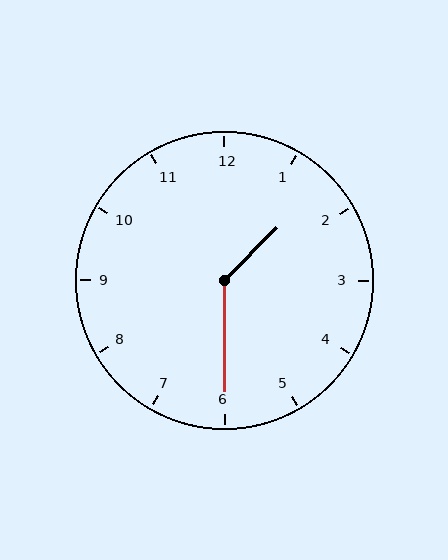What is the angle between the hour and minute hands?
Approximately 135 degrees.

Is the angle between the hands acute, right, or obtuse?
It is obtuse.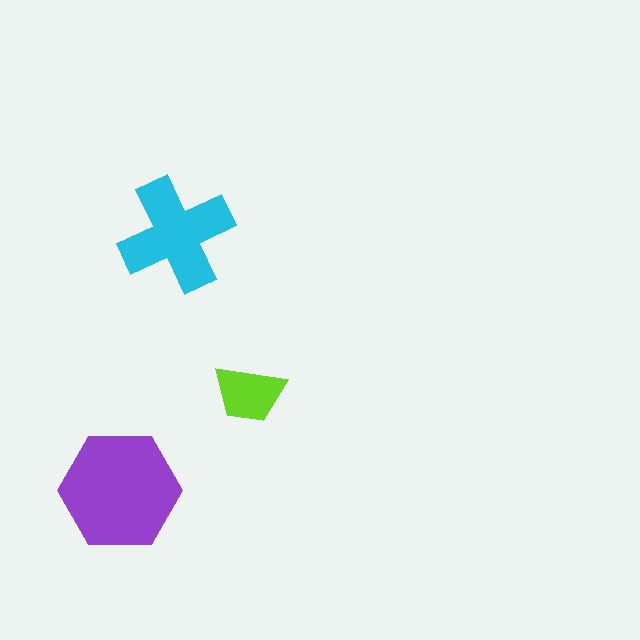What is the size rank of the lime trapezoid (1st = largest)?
3rd.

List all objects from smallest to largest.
The lime trapezoid, the cyan cross, the purple hexagon.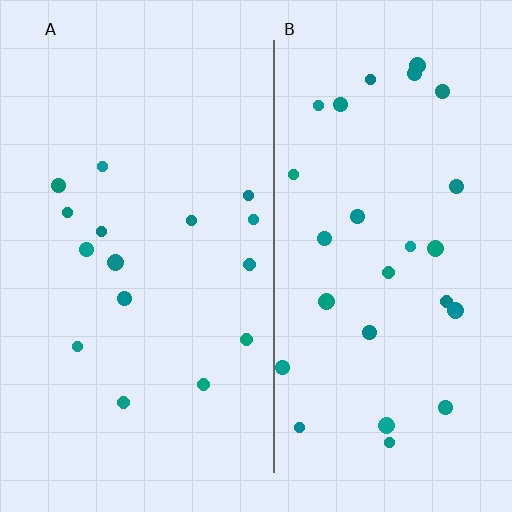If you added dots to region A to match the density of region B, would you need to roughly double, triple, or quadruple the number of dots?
Approximately double.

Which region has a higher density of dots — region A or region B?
B (the right).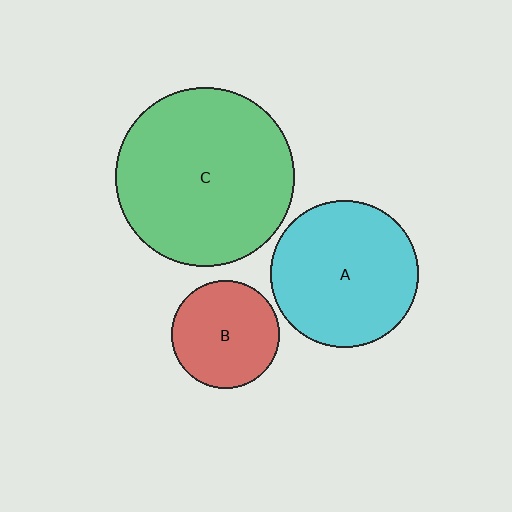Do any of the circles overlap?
No, none of the circles overlap.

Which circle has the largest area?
Circle C (green).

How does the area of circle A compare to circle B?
Approximately 1.9 times.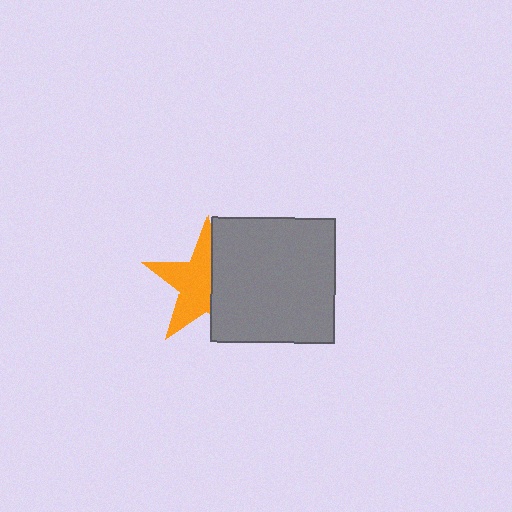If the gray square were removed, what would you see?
You would see the complete orange star.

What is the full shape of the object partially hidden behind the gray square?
The partially hidden object is an orange star.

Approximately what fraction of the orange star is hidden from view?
Roughly 43% of the orange star is hidden behind the gray square.